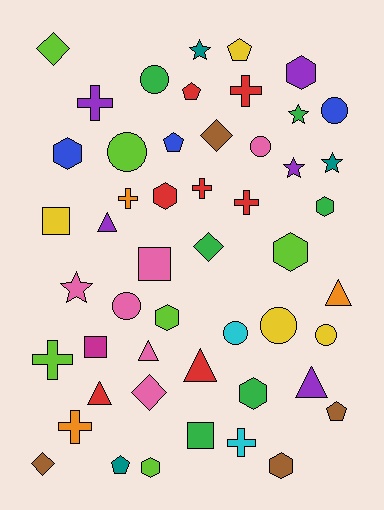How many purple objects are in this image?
There are 5 purple objects.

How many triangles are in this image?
There are 6 triangles.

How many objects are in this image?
There are 50 objects.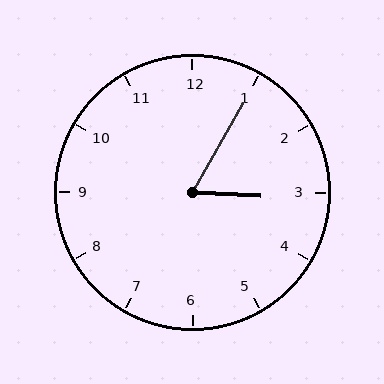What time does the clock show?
3:05.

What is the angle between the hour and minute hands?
Approximately 62 degrees.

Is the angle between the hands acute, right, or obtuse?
It is acute.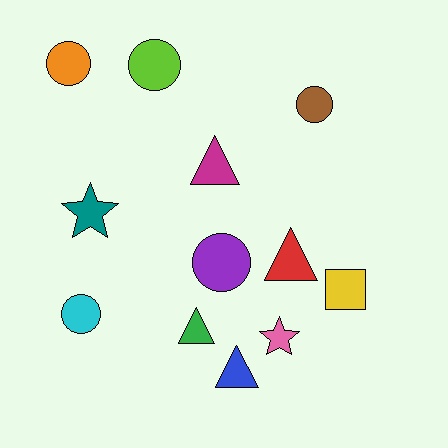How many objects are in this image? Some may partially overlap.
There are 12 objects.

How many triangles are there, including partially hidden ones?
There are 4 triangles.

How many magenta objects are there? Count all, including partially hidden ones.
There is 1 magenta object.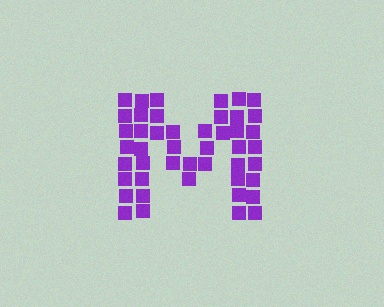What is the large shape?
The large shape is the letter M.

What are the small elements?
The small elements are squares.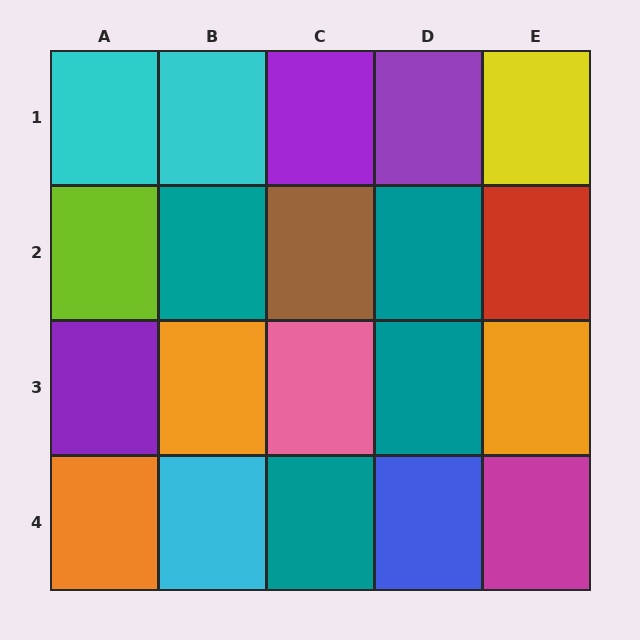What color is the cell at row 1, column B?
Cyan.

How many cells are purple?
3 cells are purple.